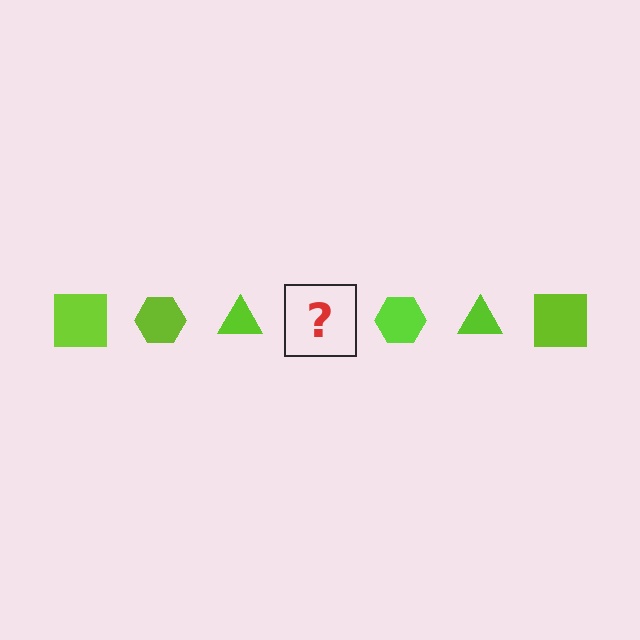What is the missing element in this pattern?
The missing element is a lime square.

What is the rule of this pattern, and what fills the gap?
The rule is that the pattern cycles through square, hexagon, triangle shapes in lime. The gap should be filled with a lime square.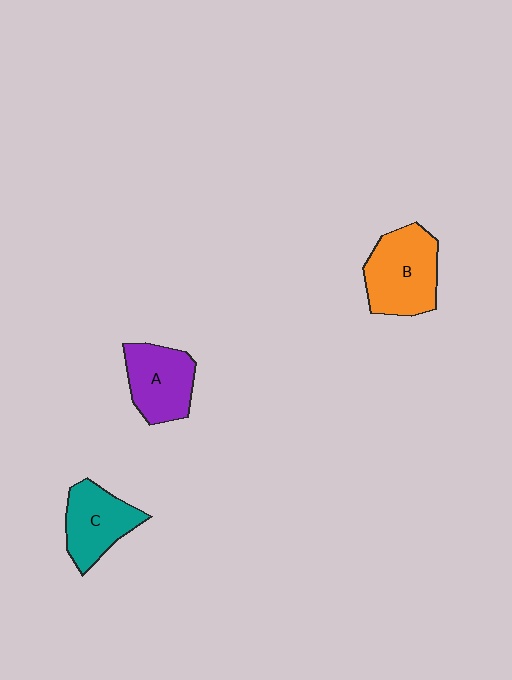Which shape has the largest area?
Shape B (orange).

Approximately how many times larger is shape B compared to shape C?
Approximately 1.3 times.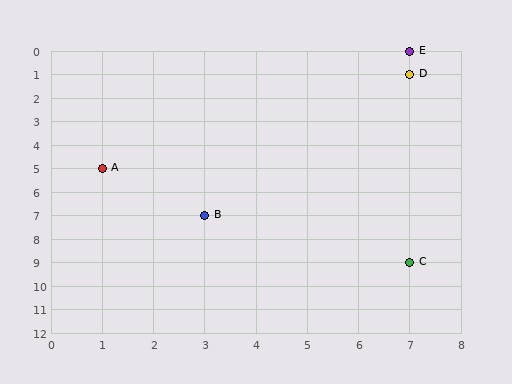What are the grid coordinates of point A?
Point A is at grid coordinates (1, 5).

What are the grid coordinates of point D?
Point D is at grid coordinates (7, 1).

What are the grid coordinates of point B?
Point B is at grid coordinates (3, 7).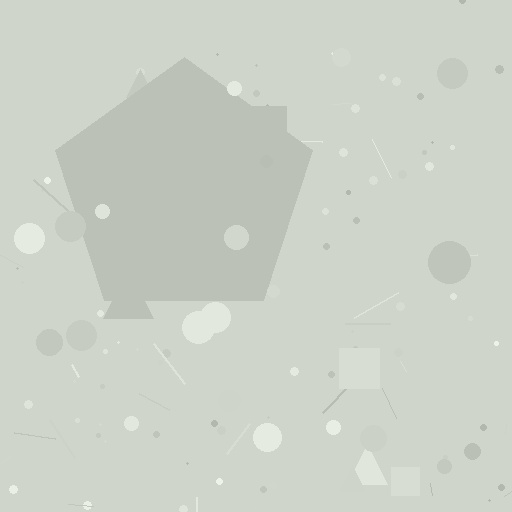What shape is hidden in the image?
A pentagon is hidden in the image.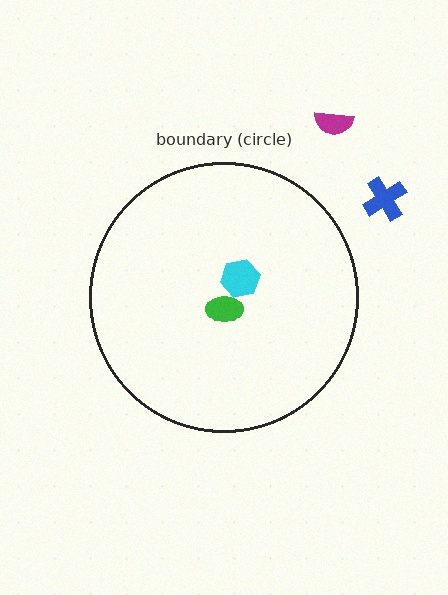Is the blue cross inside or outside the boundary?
Outside.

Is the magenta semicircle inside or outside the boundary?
Outside.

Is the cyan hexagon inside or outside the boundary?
Inside.